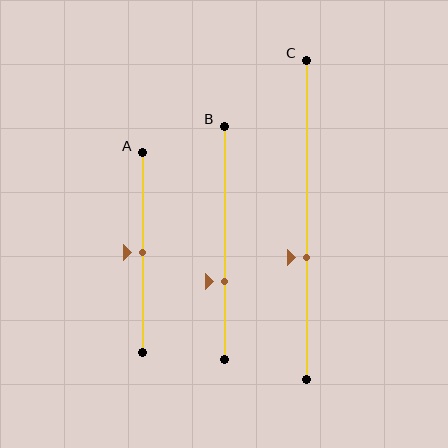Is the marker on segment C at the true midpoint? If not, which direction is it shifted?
No, the marker on segment C is shifted downward by about 12% of the segment length.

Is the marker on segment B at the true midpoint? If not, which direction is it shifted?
No, the marker on segment B is shifted downward by about 17% of the segment length.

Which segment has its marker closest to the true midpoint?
Segment A has its marker closest to the true midpoint.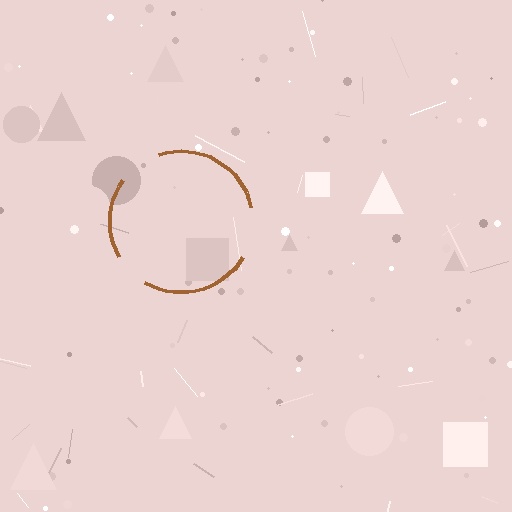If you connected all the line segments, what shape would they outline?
They would outline a circle.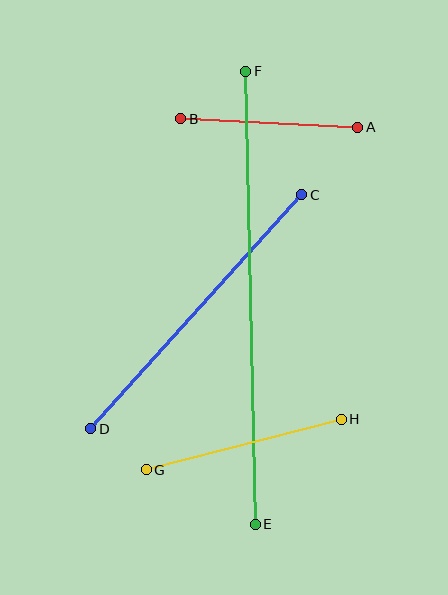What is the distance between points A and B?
The distance is approximately 177 pixels.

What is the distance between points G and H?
The distance is approximately 201 pixels.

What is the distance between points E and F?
The distance is approximately 453 pixels.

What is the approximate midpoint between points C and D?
The midpoint is at approximately (196, 312) pixels.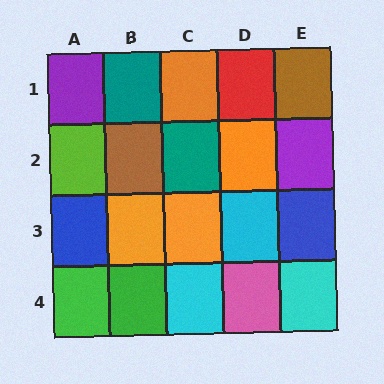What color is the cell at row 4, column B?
Green.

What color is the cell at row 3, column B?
Orange.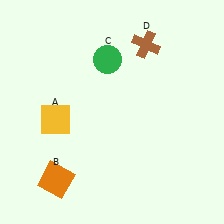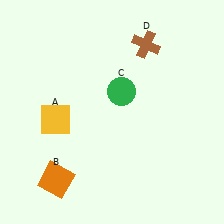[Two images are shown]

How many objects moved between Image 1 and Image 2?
1 object moved between the two images.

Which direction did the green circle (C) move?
The green circle (C) moved down.